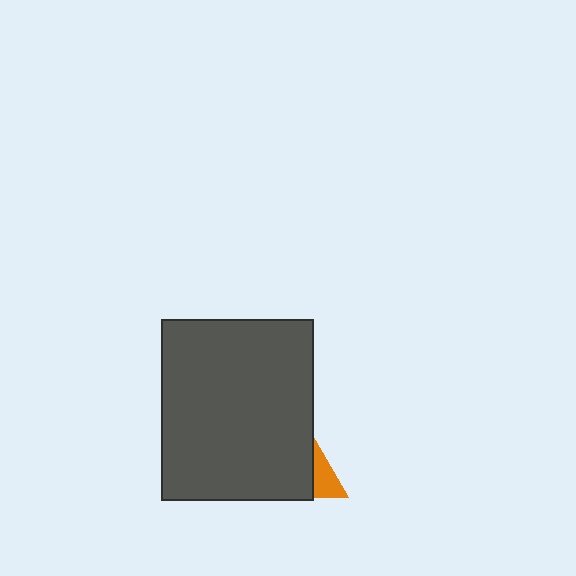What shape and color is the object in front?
The object in front is a dark gray rectangle.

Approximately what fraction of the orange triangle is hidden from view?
Roughly 68% of the orange triangle is hidden behind the dark gray rectangle.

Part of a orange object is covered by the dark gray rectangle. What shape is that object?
It is a triangle.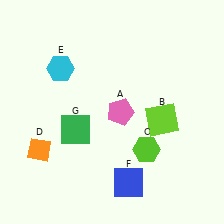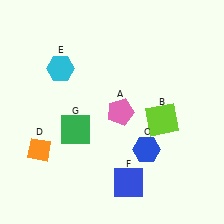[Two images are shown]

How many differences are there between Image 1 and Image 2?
There is 1 difference between the two images.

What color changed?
The hexagon (C) changed from lime in Image 1 to blue in Image 2.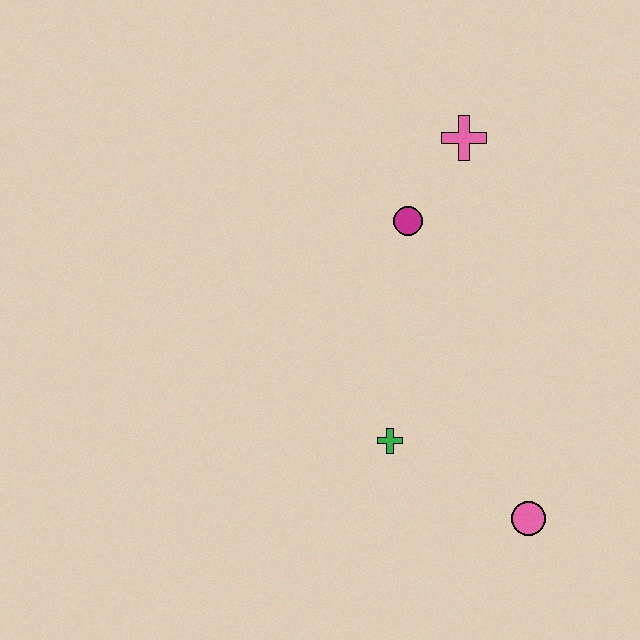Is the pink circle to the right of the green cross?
Yes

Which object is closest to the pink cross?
The magenta circle is closest to the pink cross.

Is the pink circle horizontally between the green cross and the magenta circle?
No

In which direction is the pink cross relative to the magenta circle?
The pink cross is above the magenta circle.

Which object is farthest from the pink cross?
The pink circle is farthest from the pink cross.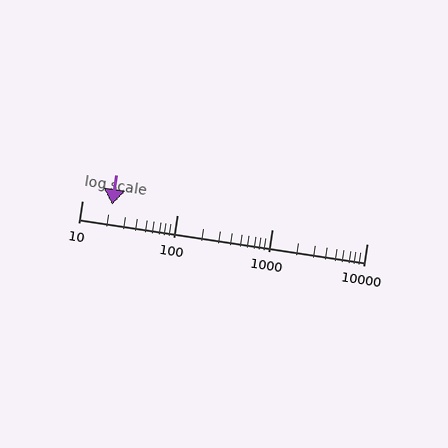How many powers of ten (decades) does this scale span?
The scale spans 3 decades, from 10 to 10000.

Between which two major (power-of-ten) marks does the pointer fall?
The pointer is between 10 and 100.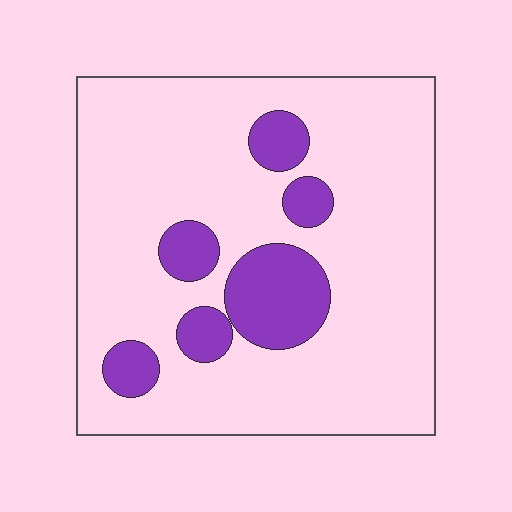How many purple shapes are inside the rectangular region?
6.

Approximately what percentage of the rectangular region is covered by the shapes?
Approximately 15%.